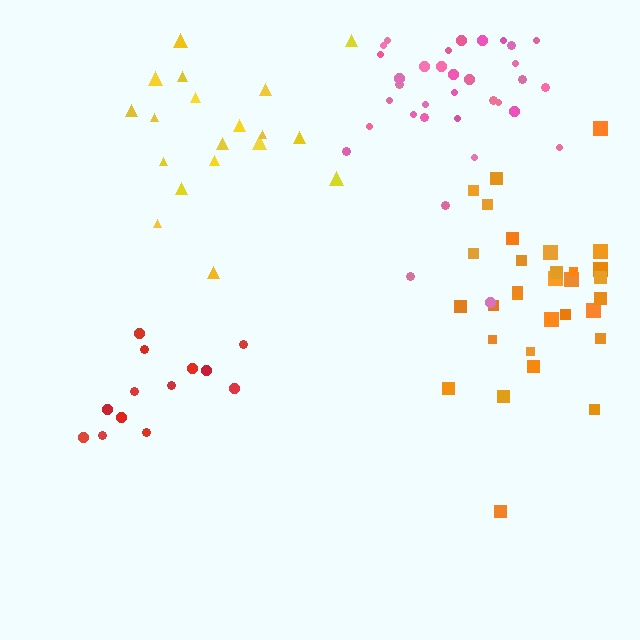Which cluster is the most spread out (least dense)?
Red.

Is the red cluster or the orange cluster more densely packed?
Orange.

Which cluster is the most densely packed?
Orange.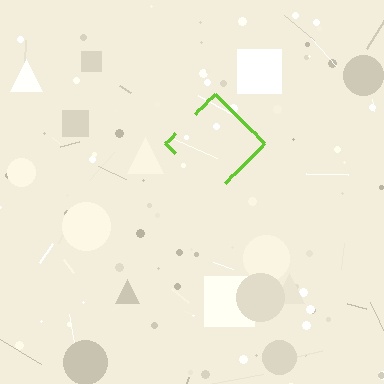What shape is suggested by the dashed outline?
The dashed outline suggests a diamond.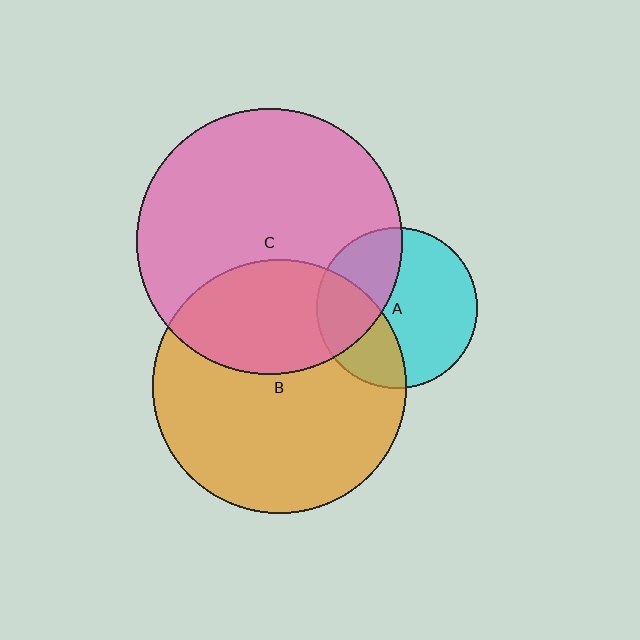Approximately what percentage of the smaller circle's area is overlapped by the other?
Approximately 35%.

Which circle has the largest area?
Circle C (pink).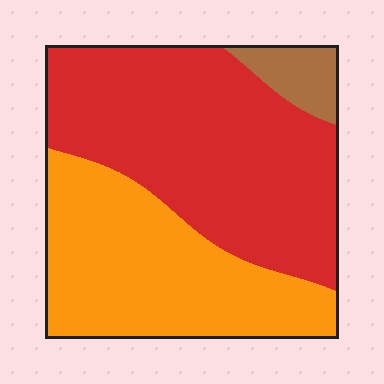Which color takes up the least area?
Brown, at roughly 5%.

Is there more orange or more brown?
Orange.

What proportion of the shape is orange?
Orange takes up between a third and a half of the shape.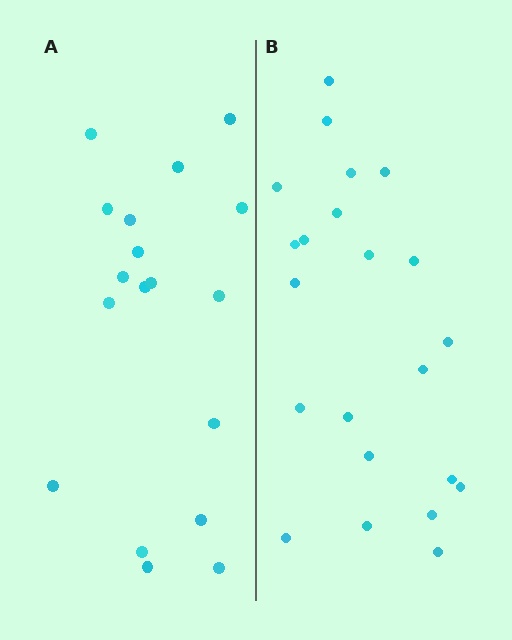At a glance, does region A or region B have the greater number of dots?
Region B (the right region) has more dots.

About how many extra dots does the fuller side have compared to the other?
Region B has about 4 more dots than region A.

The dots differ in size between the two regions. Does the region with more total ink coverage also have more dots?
No. Region A has more total ink coverage because its dots are larger, but region B actually contains more individual dots. Total area can be misleading — the number of items is what matters here.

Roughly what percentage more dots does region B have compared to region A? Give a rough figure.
About 20% more.